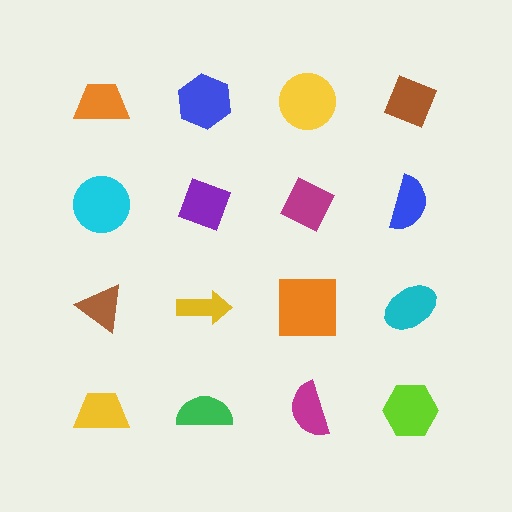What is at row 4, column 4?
A lime hexagon.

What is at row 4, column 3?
A magenta semicircle.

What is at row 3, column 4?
A cyan ellipse.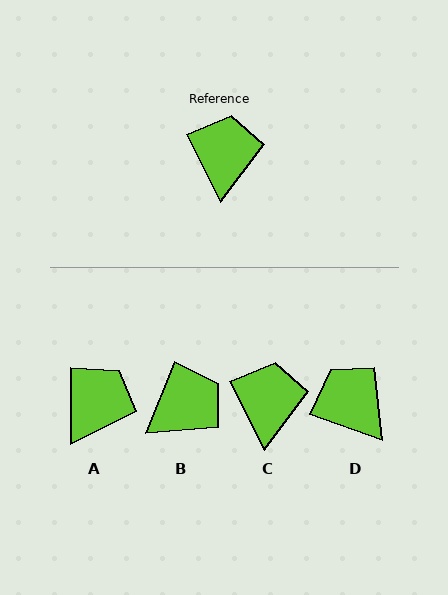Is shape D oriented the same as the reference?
No, it is off by about 43 degrees.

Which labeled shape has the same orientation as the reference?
C.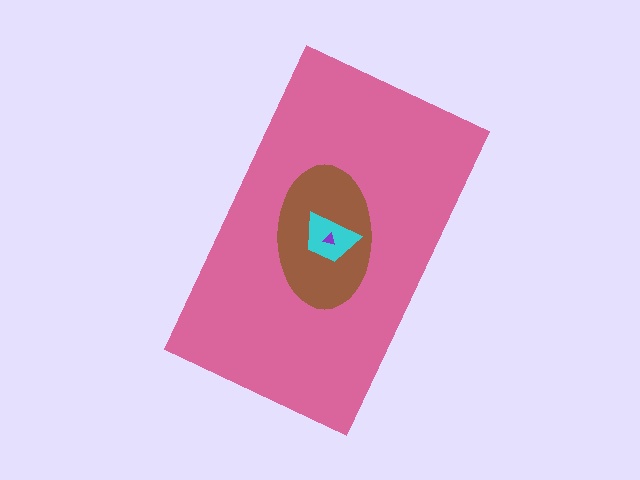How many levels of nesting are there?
4.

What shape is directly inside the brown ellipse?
The cyan trapezoid.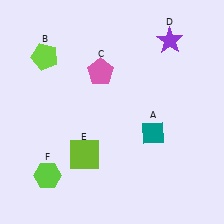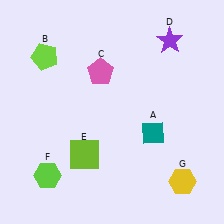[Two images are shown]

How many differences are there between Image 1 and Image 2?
There is 1 difference between the two images.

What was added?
A yellow hexagon (G) was added in Image 2.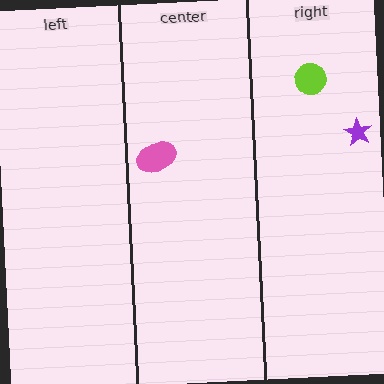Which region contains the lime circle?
The right region.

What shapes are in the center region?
The pink ellipse.